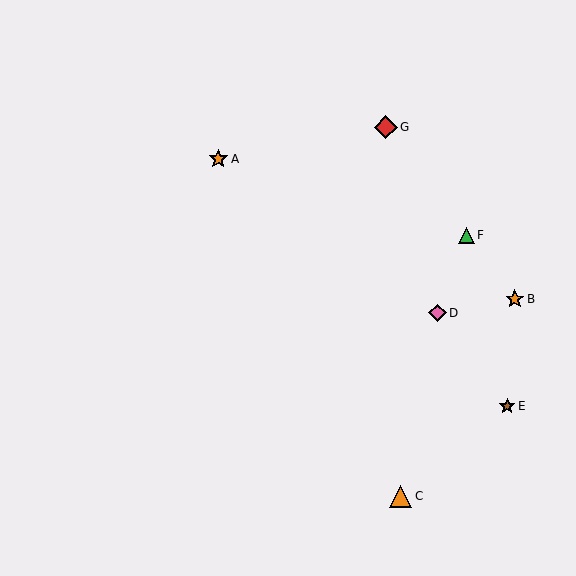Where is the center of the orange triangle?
The center of the orange triangle is at (401, 496).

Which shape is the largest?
The red diamond (labeled G) is the largest.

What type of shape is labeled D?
Shape D is a pink diamond.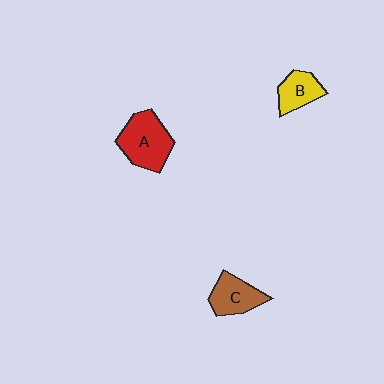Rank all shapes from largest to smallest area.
From largest to smallest: A (red), C (brown), B (yellow).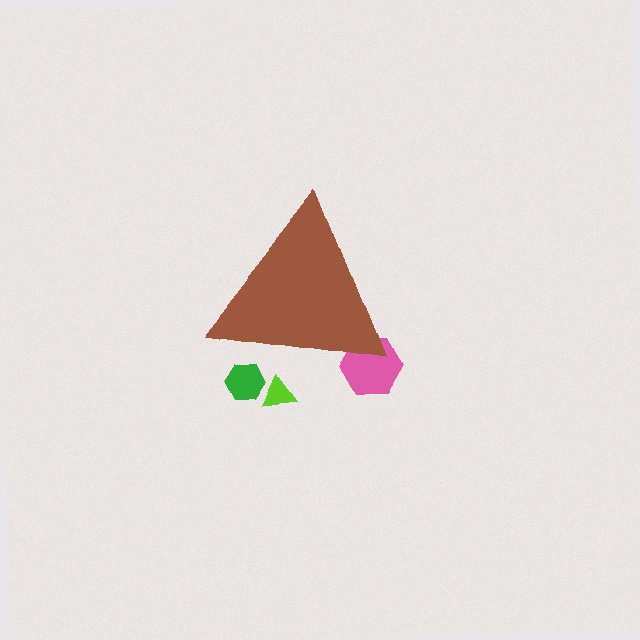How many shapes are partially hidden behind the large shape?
3 shapes are partially hidden.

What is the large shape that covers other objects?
A brown triangle.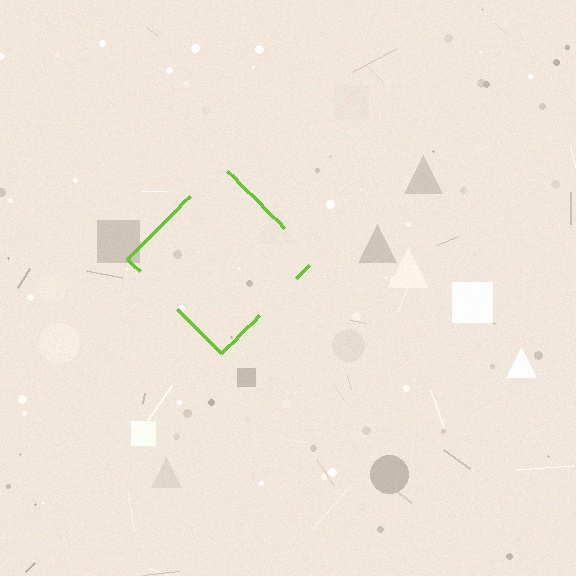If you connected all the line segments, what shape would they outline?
They would outline a diamond.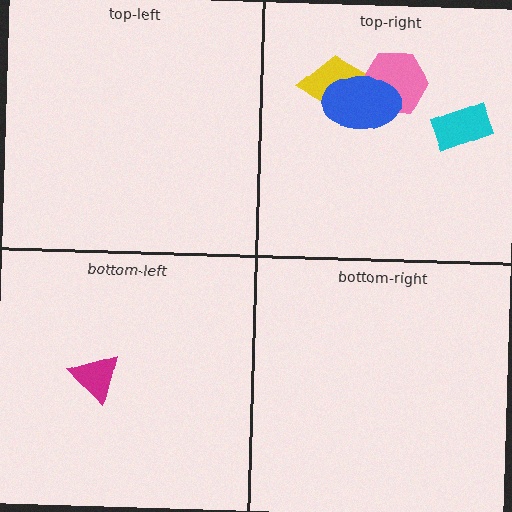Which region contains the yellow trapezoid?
The top-right region.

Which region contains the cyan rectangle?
The top-right region.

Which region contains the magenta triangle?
The bottom-left region.